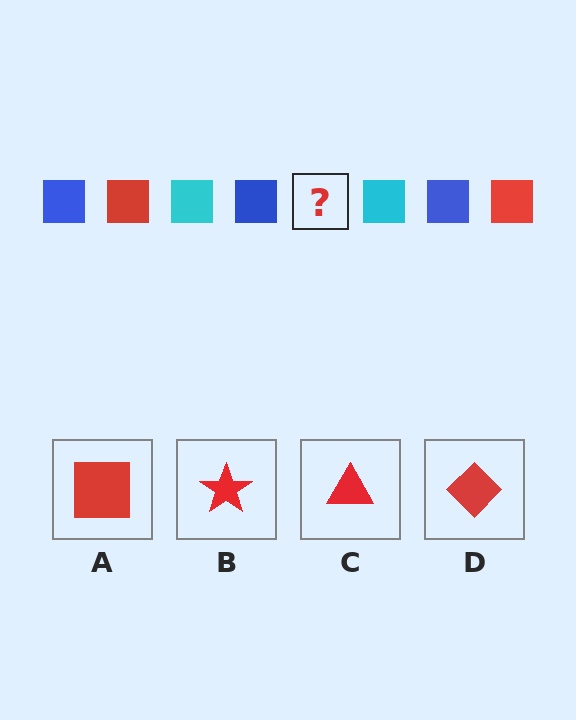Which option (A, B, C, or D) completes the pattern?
A.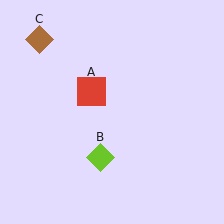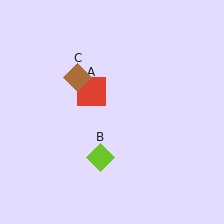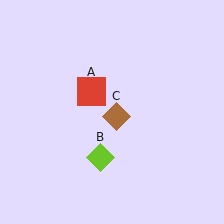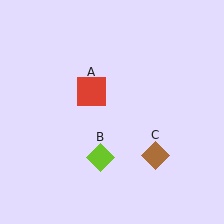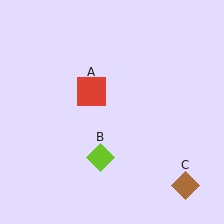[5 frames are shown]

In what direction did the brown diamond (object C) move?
The brown diamond (object C) moved down and to the right.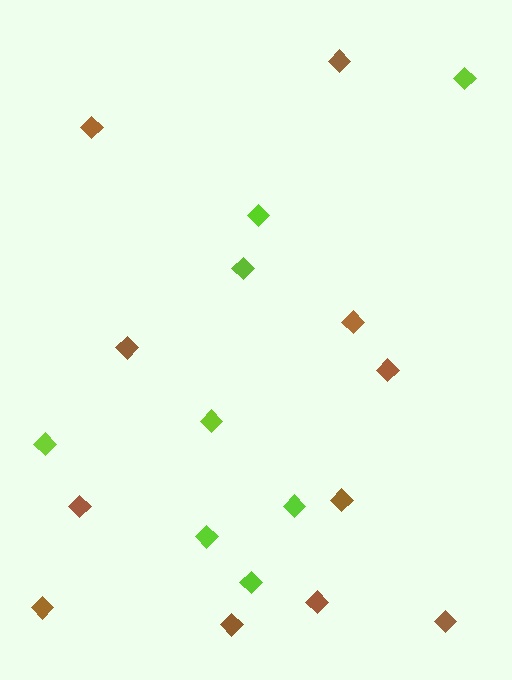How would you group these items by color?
There are 2 groups: one group of brown diamonds (11) and one group of lime diamonds (8).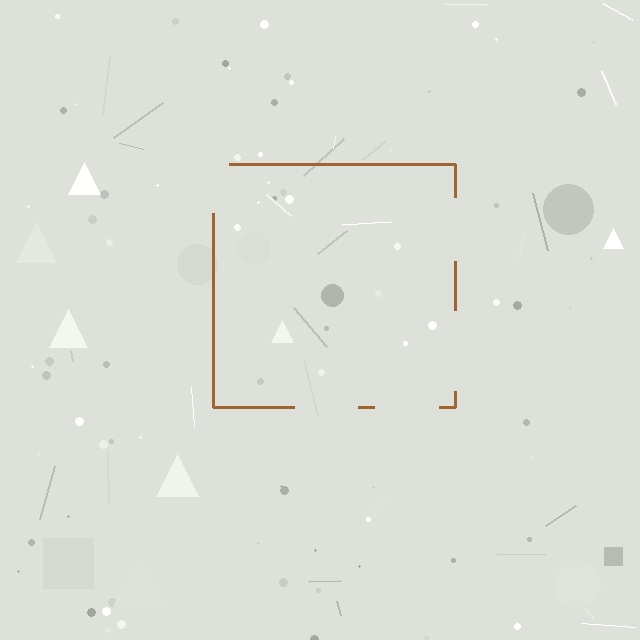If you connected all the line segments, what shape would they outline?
They would outline a square.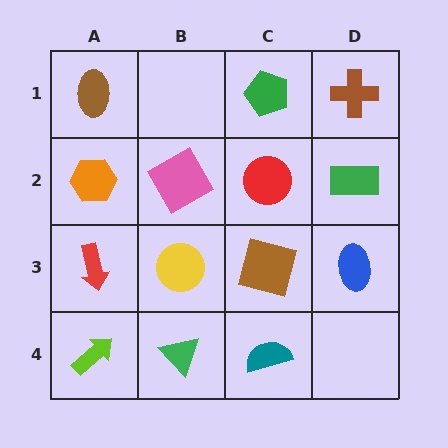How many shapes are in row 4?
3 shapes.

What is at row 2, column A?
An orange hexagon.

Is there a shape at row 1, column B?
No, that cell is empty.